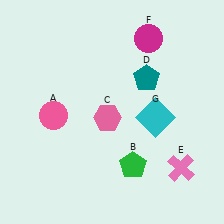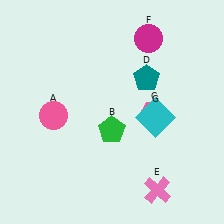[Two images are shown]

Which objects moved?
The objects that moved are: the green pentagon (B), the pink hexagon (C), the pink cross (E).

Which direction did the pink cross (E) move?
The pink cross (E) moved left.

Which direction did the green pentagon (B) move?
The green pentagon (B) moved up.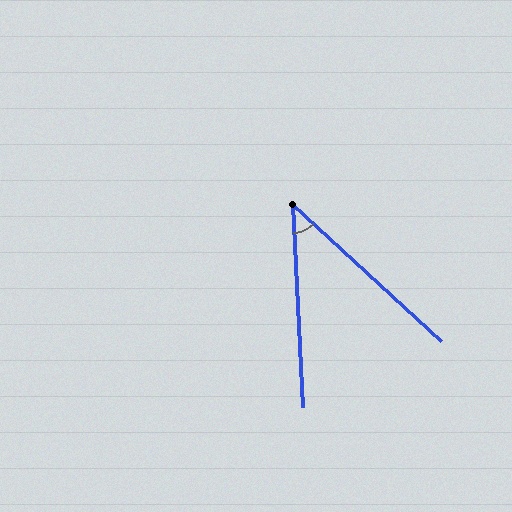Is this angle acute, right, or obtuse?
It is acute.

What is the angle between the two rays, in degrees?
Approximately 45 degrees.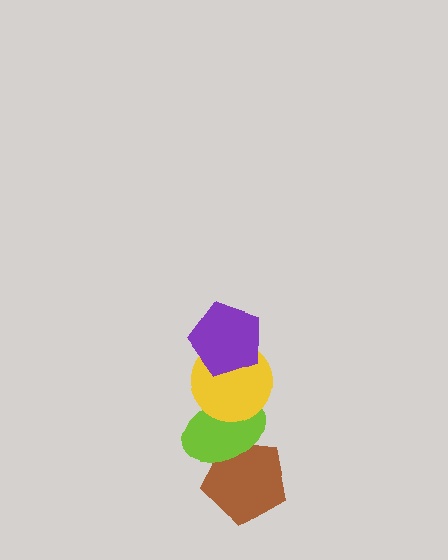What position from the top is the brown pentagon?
The brown pentagon is 4th from the top.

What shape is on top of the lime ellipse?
The yellow circle is on top of the lime ellipse.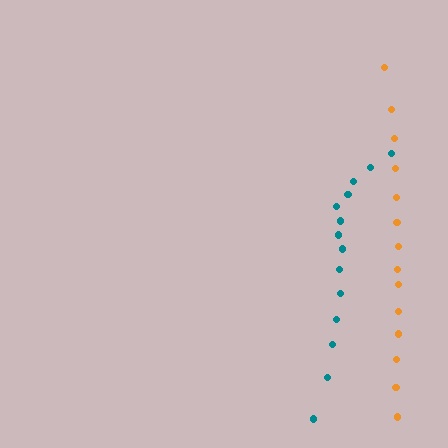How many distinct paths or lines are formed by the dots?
There are 2 distinct paths.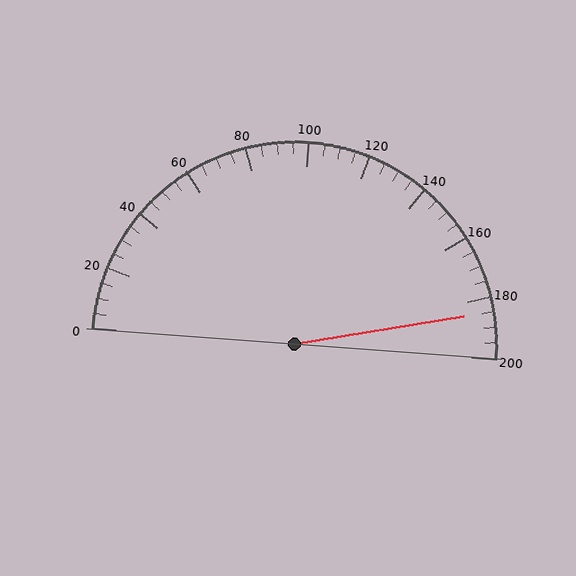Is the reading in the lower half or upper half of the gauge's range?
The reading is in the upper half of the range (0 to 200).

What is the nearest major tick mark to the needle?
The nearest major tick mark is 180.